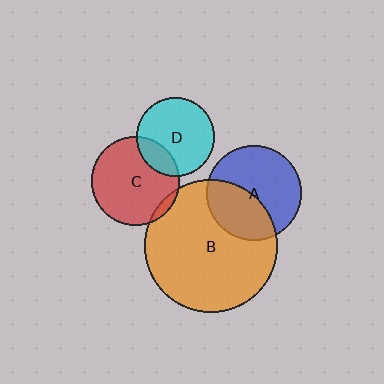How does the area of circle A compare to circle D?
Approximately 1.4 times.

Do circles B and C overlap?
Yes.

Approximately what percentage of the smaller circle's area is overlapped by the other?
Approximately 5%.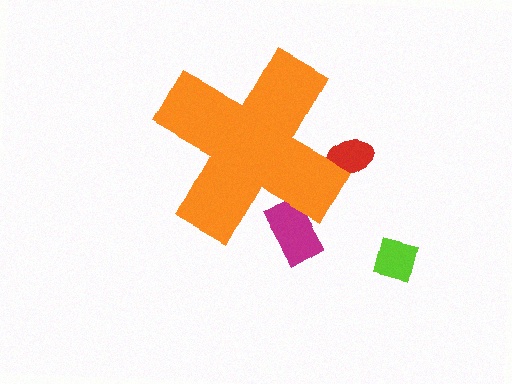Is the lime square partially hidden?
No, the lime square is fully visible.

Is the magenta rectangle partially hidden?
Yes, the magenta rectangle is partially hidden behind the orange cross.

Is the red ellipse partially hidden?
Yes, the red ellipse is partially hidden behind the orange cross.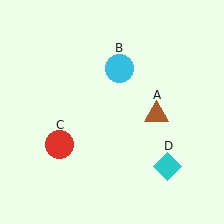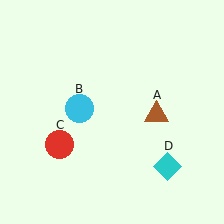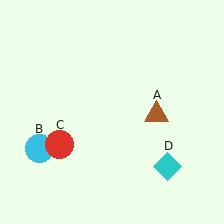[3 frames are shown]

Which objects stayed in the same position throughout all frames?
Brown triangle (object A) and red circle (object C) and cyan diamond (object D) remained stationary.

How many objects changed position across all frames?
1 object changed position: cyan circle (object B).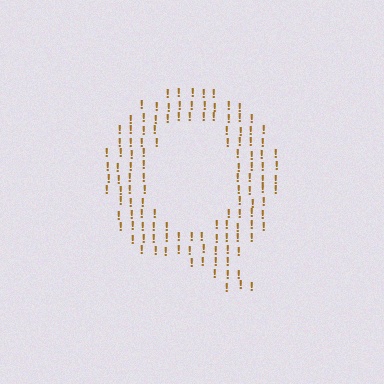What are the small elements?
The small elements are exclamation marks.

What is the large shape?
The large shape is the letter Q.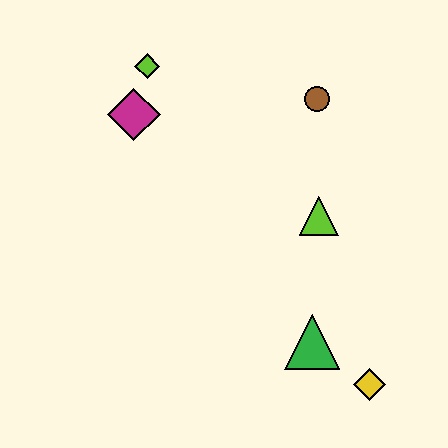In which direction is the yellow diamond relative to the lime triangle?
The yellow diamond is below the lime triangle.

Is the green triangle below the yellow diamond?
No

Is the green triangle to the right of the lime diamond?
Yes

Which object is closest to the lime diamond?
The magenta diamond is closest to the lime diamond.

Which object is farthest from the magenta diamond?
The yellow diamond is farthest from the magenta diamond.